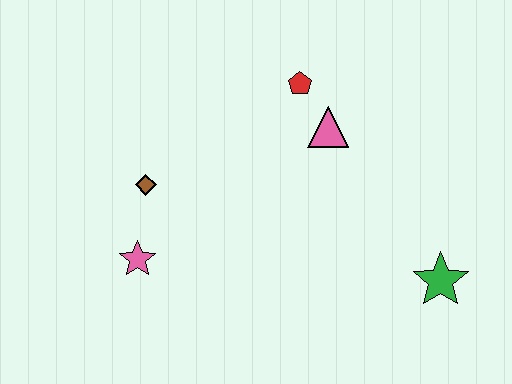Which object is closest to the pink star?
The brown diamond is closest to the pink star.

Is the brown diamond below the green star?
No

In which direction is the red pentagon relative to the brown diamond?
The red pentagon is to the right of the brown diamond.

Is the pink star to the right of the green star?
No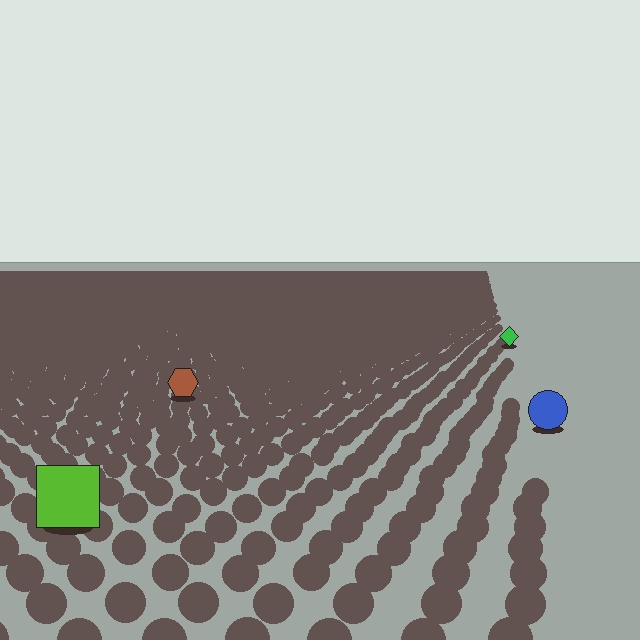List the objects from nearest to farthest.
From nearest to farthest: the lime square, the blue circle, the brown hexagon, the green diamond.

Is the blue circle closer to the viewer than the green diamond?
Yes. The blue circle is closer — you can tell from the texture gradient: the ground texture is coarser near it.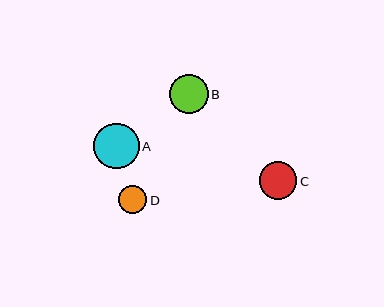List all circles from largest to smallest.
From largest to smallest: A, B, C, D.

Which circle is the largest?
Circle A is the largest with a size of approximately 45 pixels.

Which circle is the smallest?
Circle D is the smallest with a size of approximately 28 pixels.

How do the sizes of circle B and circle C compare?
Circle B and circle C are approximately the same size.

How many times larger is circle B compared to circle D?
Circle B is approximately 1.4 times the size of circle D.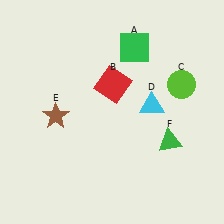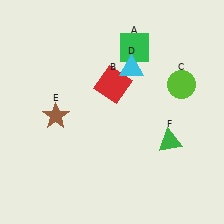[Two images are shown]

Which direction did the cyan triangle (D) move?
The cyan triangle (D) moved up.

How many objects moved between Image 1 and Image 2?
1 object moved between the two images.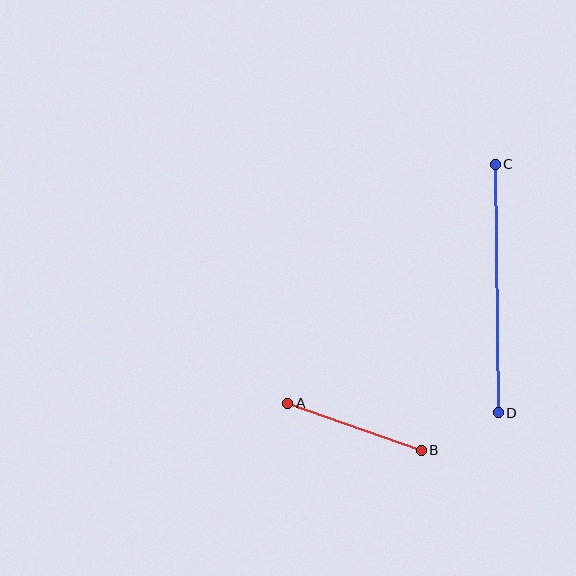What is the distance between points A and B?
The distance is approximately 141 pixels.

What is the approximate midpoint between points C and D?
The midpoint is at approximately (497, 288) pixels.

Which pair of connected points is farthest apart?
Points C and D are farthest apart.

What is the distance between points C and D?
The distance is approximately 249 pixels.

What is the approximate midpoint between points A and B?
The midpoint is at approximately (354, 427) pixels.